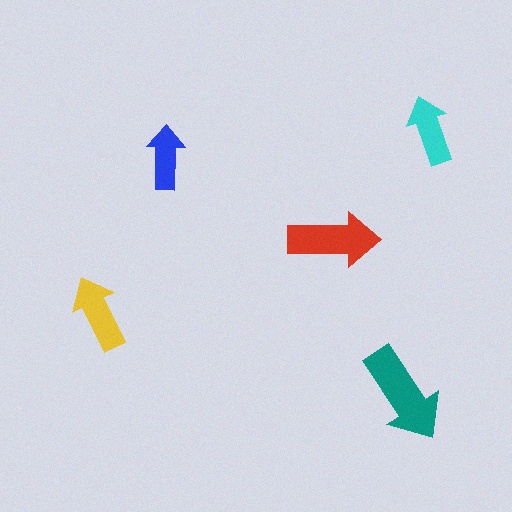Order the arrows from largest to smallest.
the teal one, the red one, the yellow one, the cyan one, the blue one.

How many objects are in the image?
There are 5 objects in the image.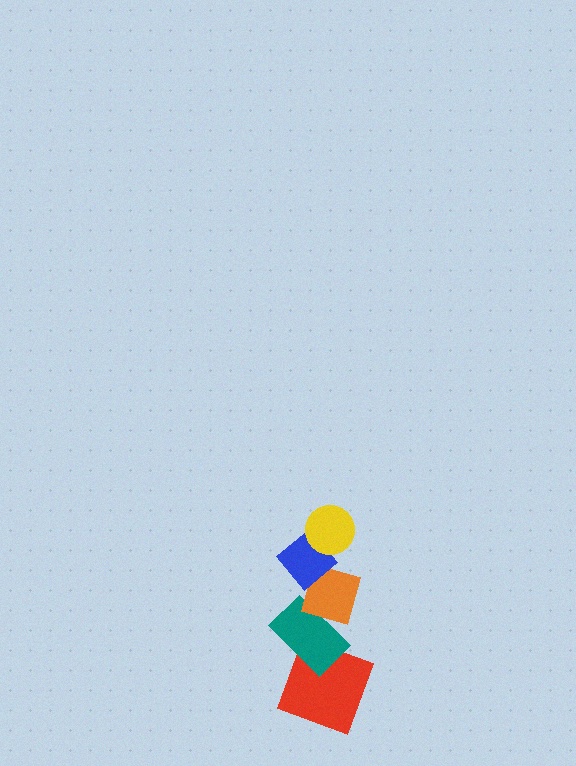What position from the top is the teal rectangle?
The teal rectangle is 4th from the top.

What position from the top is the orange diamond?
The orange diamond is 3rd from the top.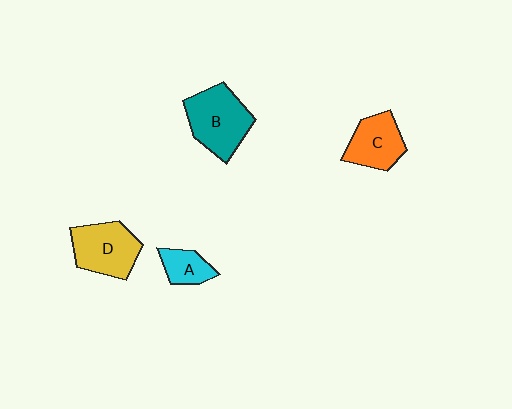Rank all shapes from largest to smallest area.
From largest to smallest: B (teal), D (yellow), C (orange), A (cyan).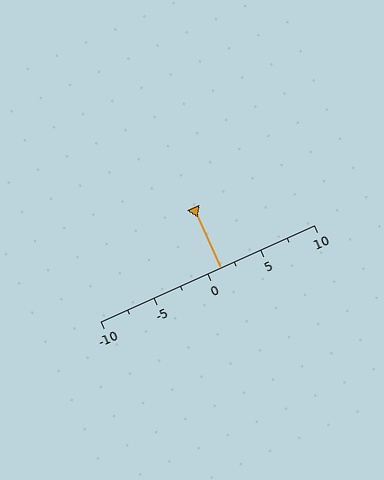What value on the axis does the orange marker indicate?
The marker indicates approximately 1.2.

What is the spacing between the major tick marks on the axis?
The major ticks are spaced 5 apart.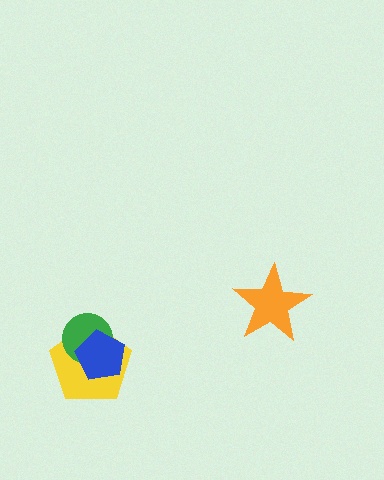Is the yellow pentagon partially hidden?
Yes, it is partially covered by another shape.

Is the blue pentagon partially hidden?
No, no other shape covers it.